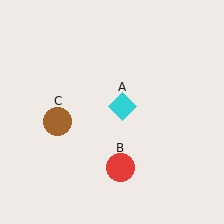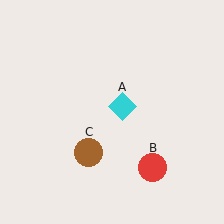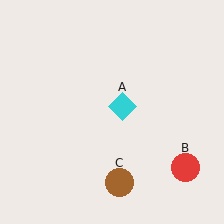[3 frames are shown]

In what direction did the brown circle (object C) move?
The brown circle (object C) moved down and to the right.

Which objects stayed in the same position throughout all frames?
Cyan diamond (object A) remained stationary.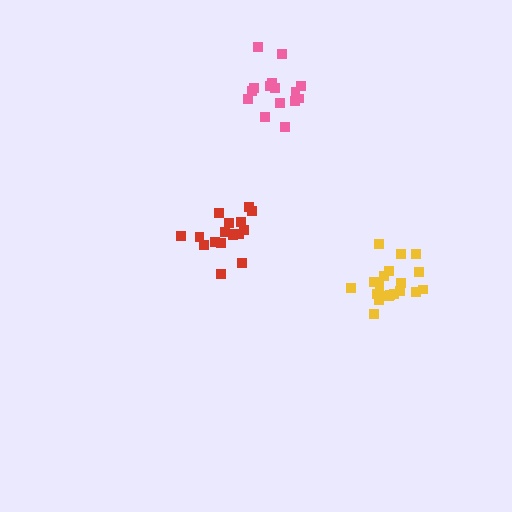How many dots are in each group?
Group 1: 17 dots, Group 2: 20 dots, Group 3: 15 dots (52 total).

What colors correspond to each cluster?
The clusters are colored: red, yellow, pink.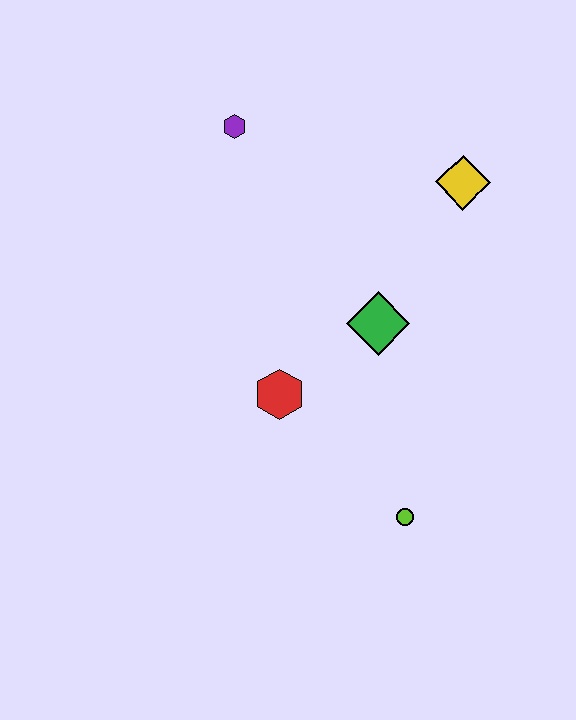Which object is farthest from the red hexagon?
The yellow diamond is farthest from the red hexagon.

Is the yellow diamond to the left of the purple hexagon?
No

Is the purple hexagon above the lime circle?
Yes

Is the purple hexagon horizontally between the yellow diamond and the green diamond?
No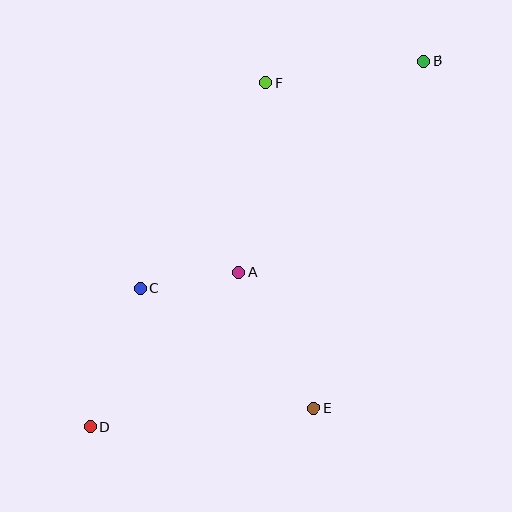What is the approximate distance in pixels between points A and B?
The distance between A and B is approximately 281 pixels.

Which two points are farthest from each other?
Points B and D are farthest from each other.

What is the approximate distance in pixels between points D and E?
The distance between D and E is approximately 224 pixels.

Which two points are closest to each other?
Points A and C are closest to each other.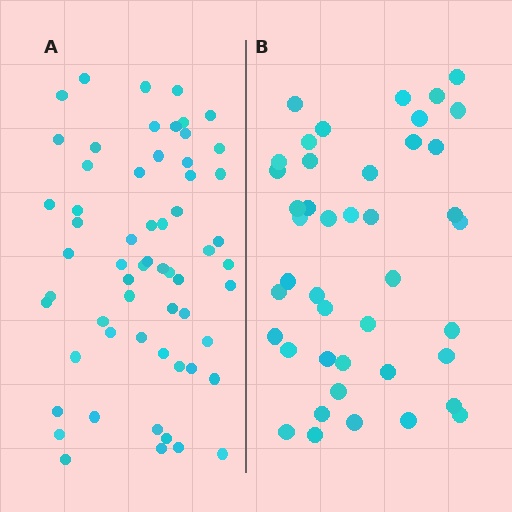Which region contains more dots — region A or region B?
Region A (the left region) has more dots.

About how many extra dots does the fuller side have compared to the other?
Region A has approximately 15 more dots than region B.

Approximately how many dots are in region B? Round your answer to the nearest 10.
About 40 dots. (The exact count is 43, which rounds to 40.)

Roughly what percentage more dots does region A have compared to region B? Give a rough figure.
About 40% more.